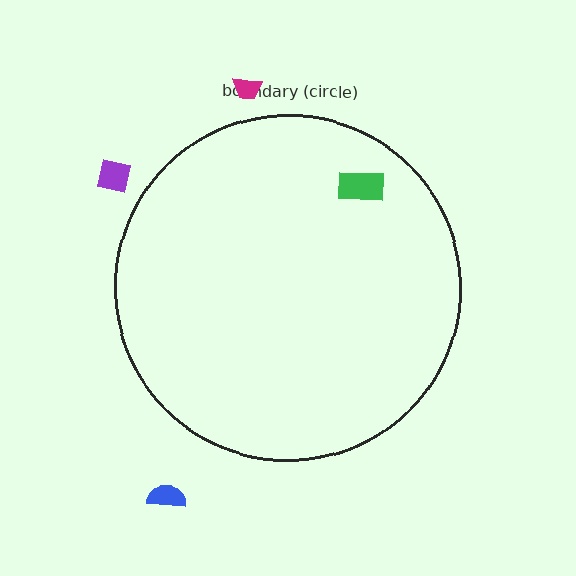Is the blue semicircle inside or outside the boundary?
Outside.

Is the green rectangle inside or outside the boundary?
Inside.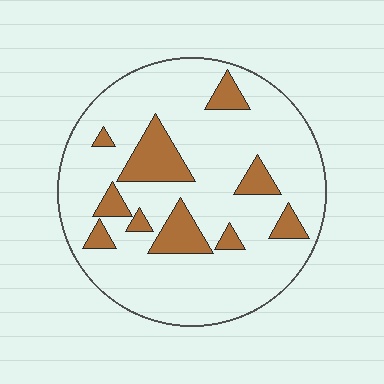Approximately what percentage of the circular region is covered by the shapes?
Approximately 15%.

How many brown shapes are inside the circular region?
10.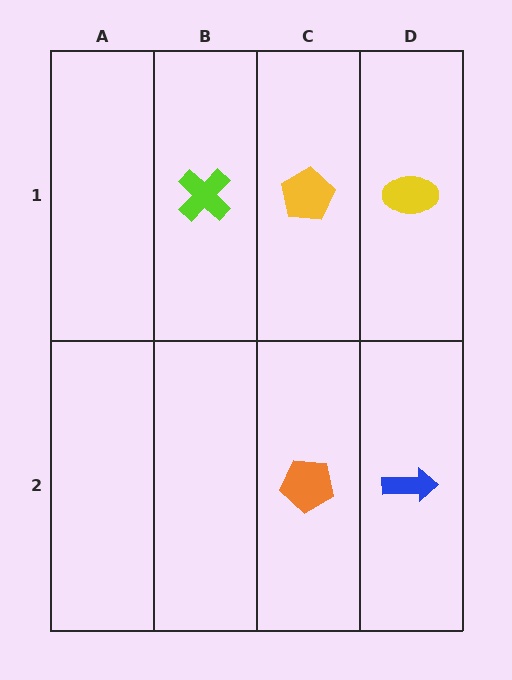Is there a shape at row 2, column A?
No, that cell is empty.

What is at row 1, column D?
A yellow ellipse.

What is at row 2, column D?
A blue arrow.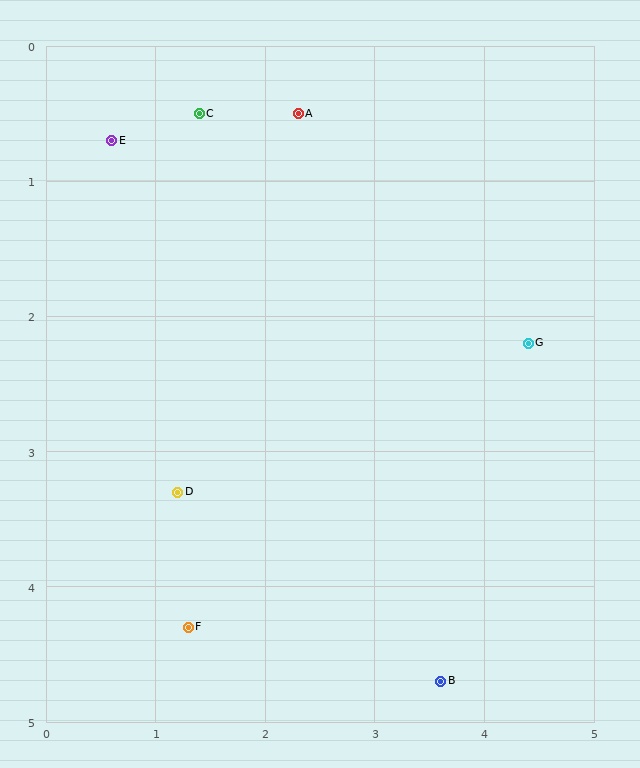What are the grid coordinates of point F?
Point F is at approximately (1.3, 4.3).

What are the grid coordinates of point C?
Point C is at approximately (1.4, 0.5).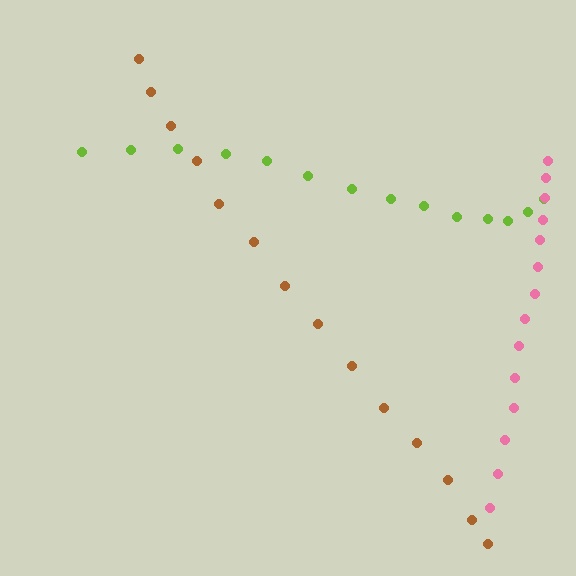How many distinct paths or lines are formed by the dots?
There are 3 distinct paths.